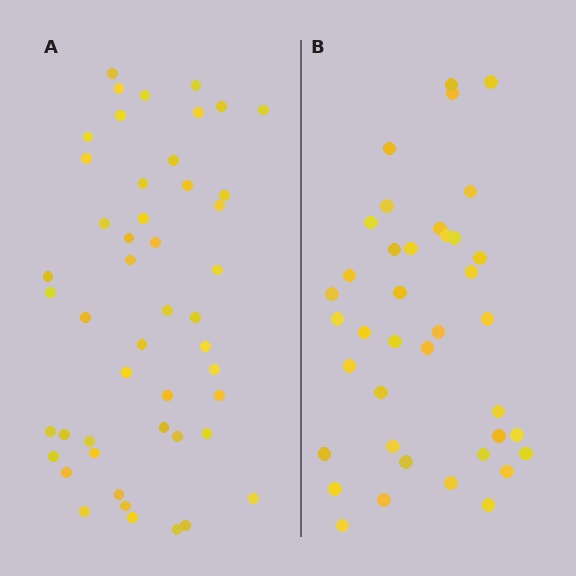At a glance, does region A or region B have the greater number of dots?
Region A (the left region) has more dots.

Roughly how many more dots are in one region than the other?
Region A has roughly 8 or so more dots than region B.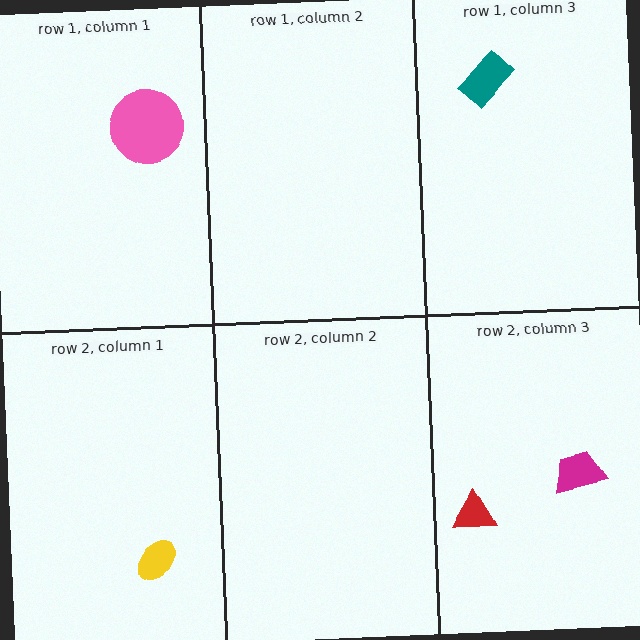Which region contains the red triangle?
The row 2, column 3 region.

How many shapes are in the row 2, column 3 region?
2.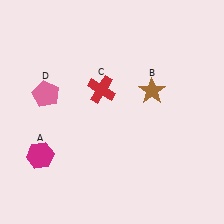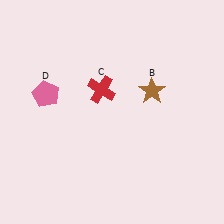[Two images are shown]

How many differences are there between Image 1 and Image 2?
There is 1 difference between the two images.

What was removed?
The magenta hexagon (A) was removed in Image 2.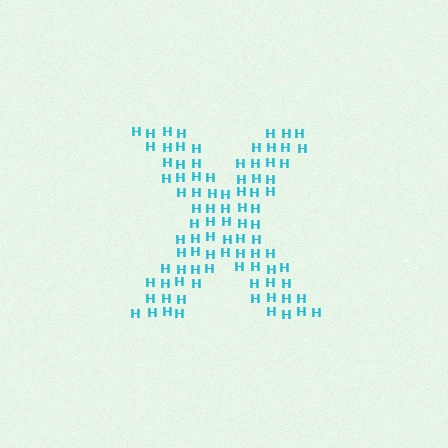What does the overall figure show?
The overall figure shows the letter X.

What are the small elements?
The small elements are letter H's.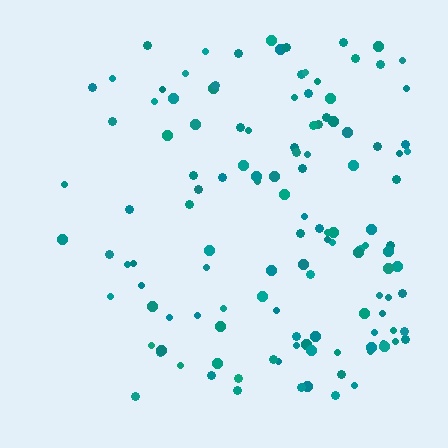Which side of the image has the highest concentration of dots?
The right.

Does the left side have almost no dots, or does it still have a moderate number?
Still a moderate number, just noticeably fewer than the right.